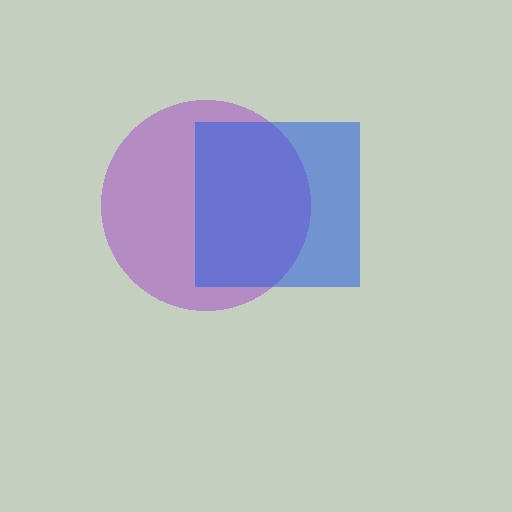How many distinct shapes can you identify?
There are 2 distinct shapes: a purple circle, a blue square.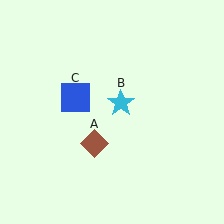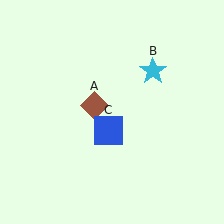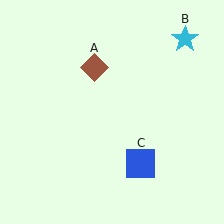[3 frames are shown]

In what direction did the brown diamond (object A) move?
The brown diamond (object A) moved up.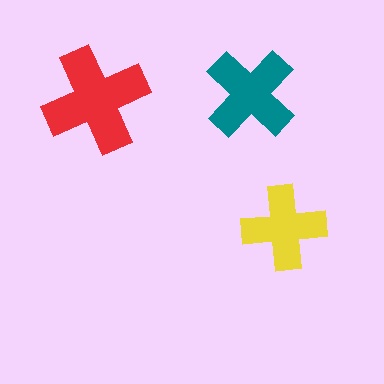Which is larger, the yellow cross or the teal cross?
The teal one.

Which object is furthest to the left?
The red cross is leftmost.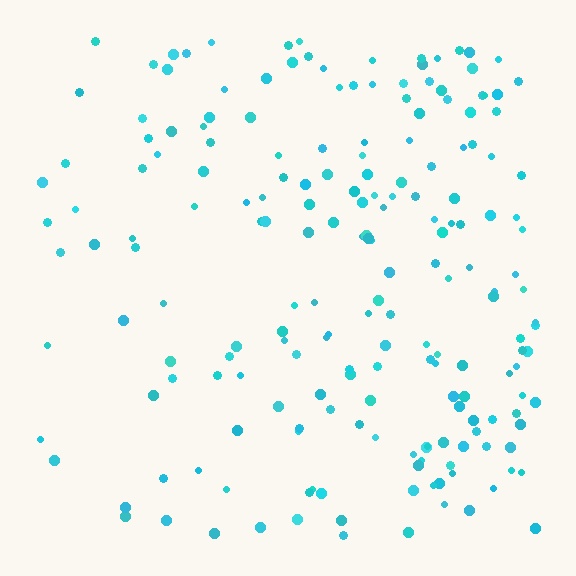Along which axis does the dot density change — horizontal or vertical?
Horizontal.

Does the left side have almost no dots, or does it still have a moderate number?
Still a moderate number, just noticeably fewer than the right.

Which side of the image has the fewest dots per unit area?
The left.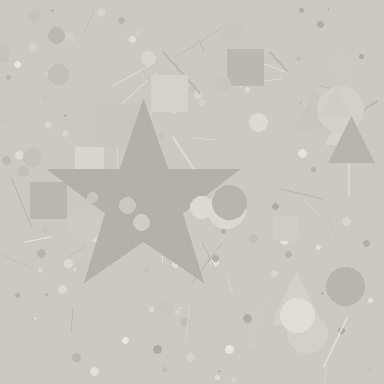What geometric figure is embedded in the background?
A star is embedded in the background.